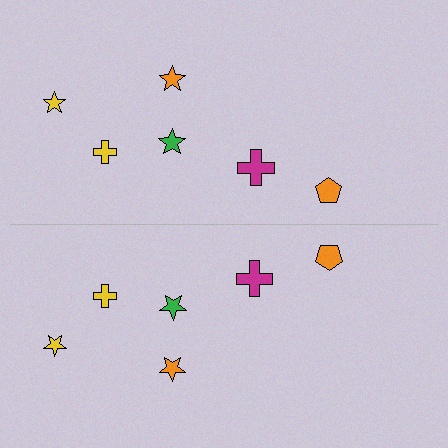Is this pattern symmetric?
Yes, this pattern has bilateral (reflection) symmetry.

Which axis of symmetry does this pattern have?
The pattern has a horizontal axis of symmetry running through the center of the image.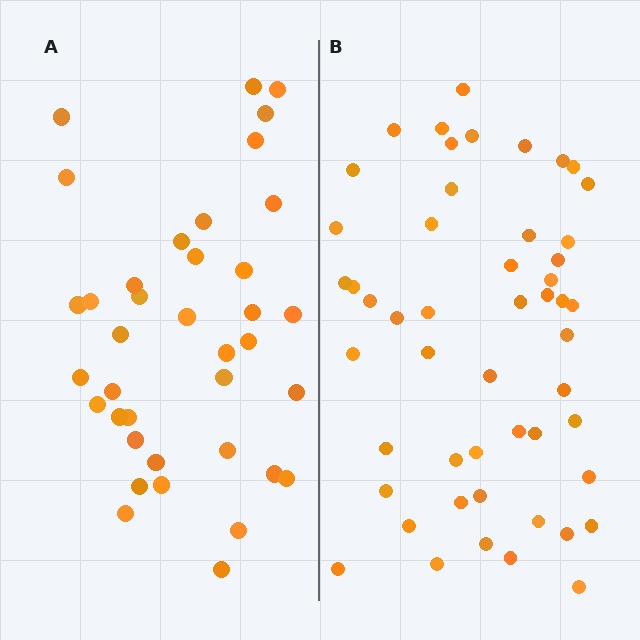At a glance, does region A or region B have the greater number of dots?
Region B (the right region) has more dots.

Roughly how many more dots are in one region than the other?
Region B has approximately 15 more dots than region A.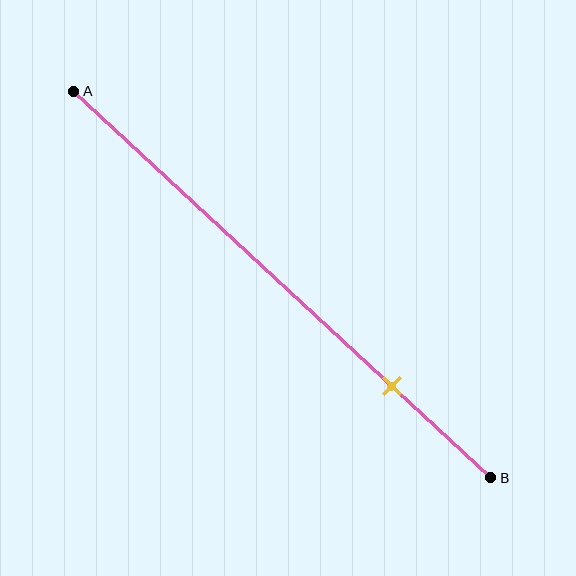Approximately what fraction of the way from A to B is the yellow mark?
The yellow mark is approximately 75% of the way from A to B.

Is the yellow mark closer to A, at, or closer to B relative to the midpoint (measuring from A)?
The yellow mark is closer to point B than the midpoint of segment AB.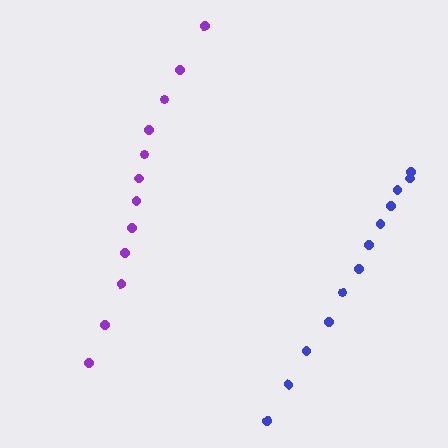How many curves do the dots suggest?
There are 2 distinct paths.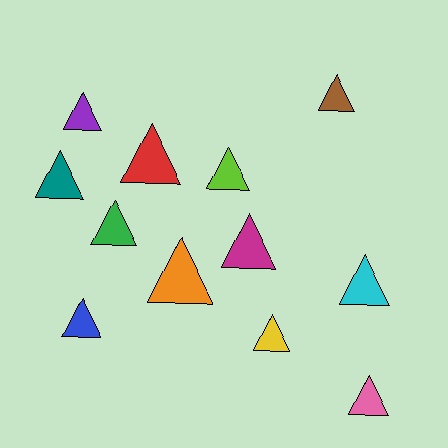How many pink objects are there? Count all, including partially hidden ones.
There is 1 pink object.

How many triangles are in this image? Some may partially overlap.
There are 12 triangles.